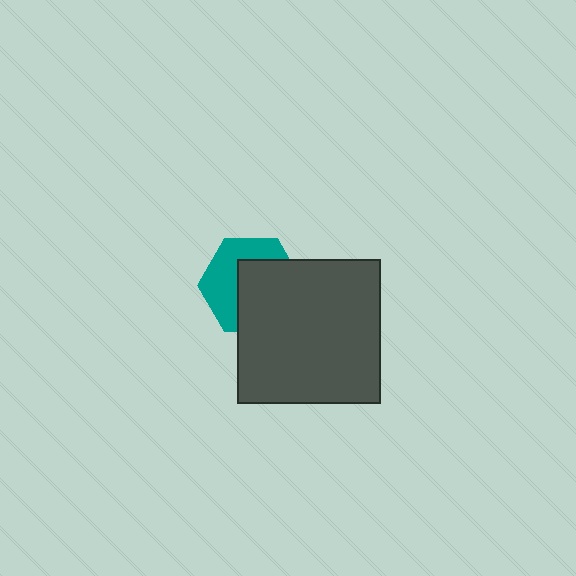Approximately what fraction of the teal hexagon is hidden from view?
Roughly 53% of the teal hexagon is hidden behind the dark gray square.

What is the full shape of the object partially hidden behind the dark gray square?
The partially hidden object is a teal hexagon.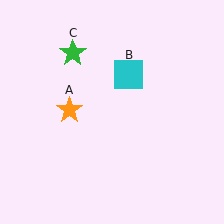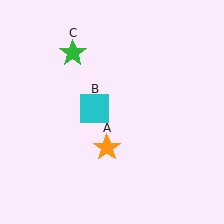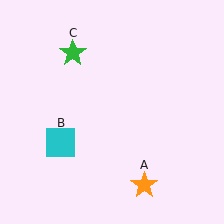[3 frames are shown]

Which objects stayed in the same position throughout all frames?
Green star (object C) remained stationary.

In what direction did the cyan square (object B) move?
The cyan square (object B) moved down and to the left.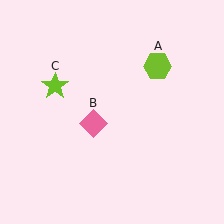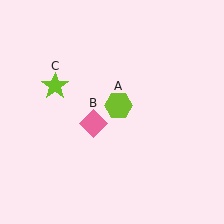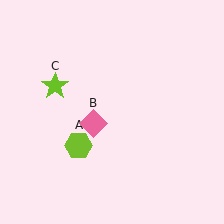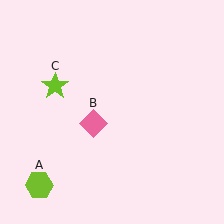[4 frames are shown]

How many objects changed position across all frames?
1 object changed position: lime hexagon (object A).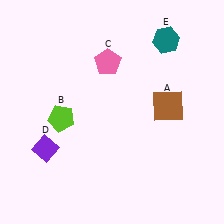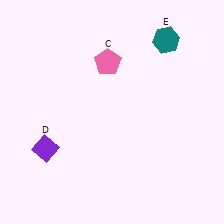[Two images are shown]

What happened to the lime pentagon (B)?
The lime pentagon (B) was removed in Image 2. It was in the bottom-left area of Image 1.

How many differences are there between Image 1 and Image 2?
There are 2 differences between the two images.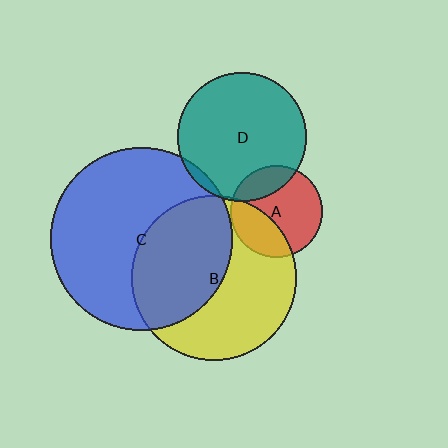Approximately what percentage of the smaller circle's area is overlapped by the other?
Approximately 30%.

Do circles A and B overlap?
Yes.